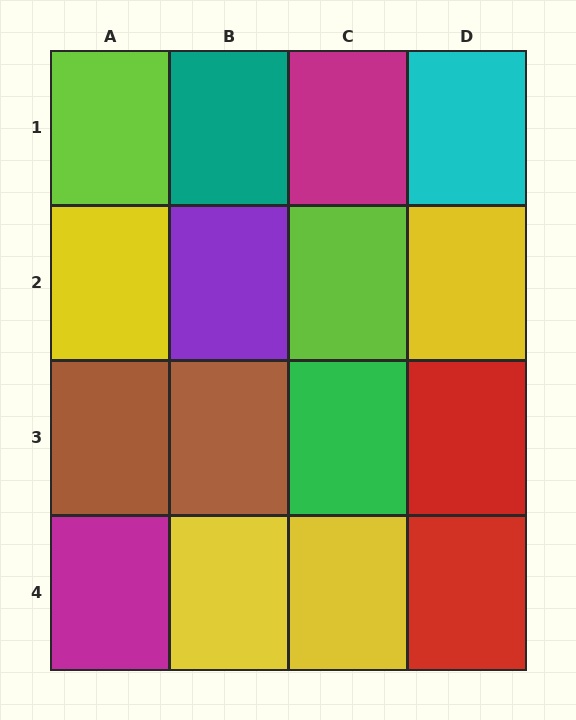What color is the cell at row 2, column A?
Yellow.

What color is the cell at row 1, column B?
Teal.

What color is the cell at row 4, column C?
Yellow.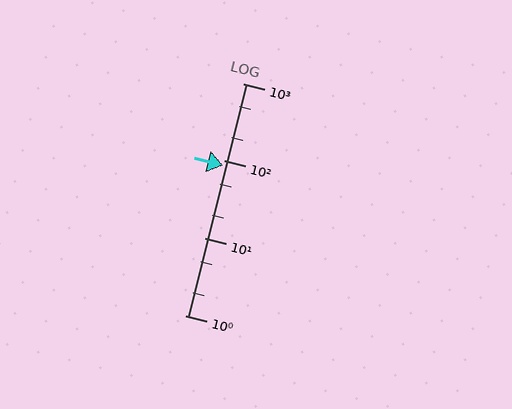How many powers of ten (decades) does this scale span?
The scale spans 3 decades, from 1 to 1000.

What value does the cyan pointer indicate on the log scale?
The pointer indicates approximately 88.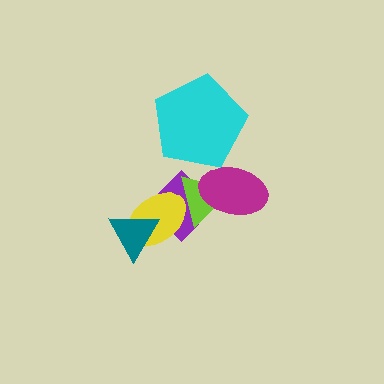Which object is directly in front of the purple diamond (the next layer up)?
The yellow ellipse is directly in front of the purple diamond.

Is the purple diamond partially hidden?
Yes, it is partially covered by another shape.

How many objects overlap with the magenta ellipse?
2 objects overlap with the magenta ellipse.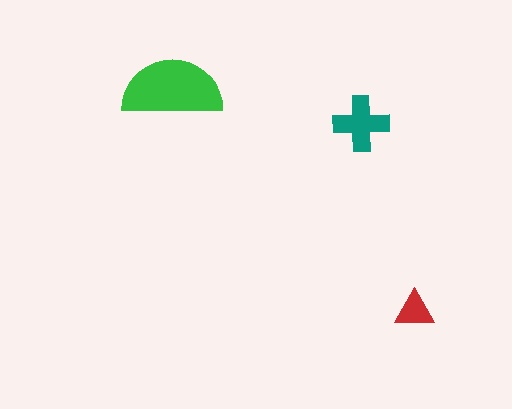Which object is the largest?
The green semicircle.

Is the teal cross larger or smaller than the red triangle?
Larger.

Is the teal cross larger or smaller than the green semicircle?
Smaller.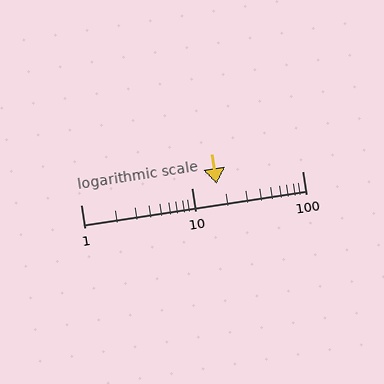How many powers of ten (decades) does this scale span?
The scale spans 2 decades, from 1 to 100.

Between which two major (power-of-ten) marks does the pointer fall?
The pointer is between 10 and 100.